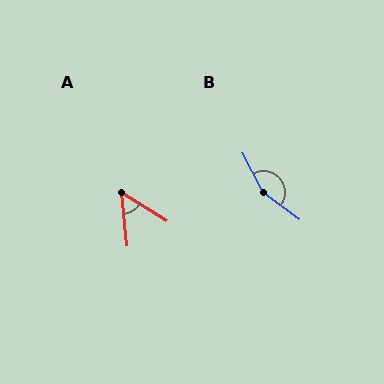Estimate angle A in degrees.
Approximately 51 degrees.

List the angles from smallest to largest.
A (51°), B (154°).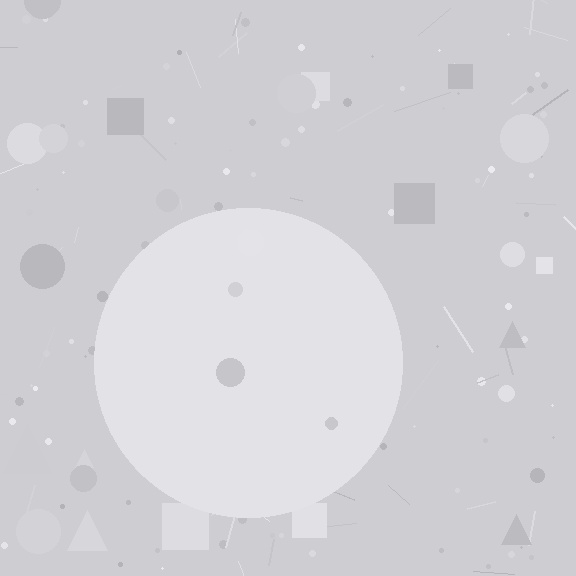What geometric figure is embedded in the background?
A circle is embedded in the background.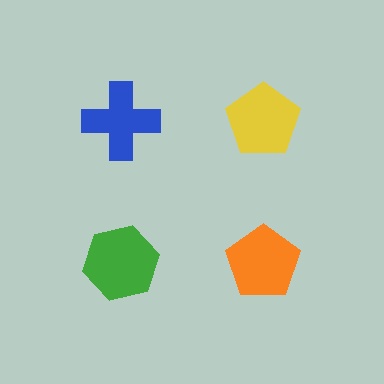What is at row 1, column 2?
A yellow pentagon.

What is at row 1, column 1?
A blue cross.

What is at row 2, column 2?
An orange pentagon.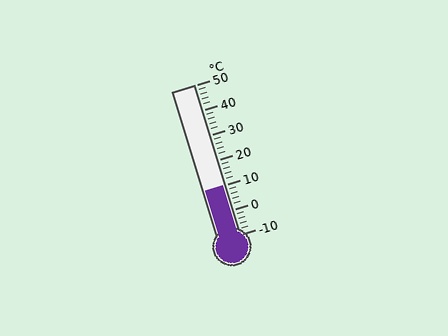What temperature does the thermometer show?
The thermometer shows approximately 10°C.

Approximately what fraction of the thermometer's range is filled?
The thermometer is filled to approximately 35% of its range.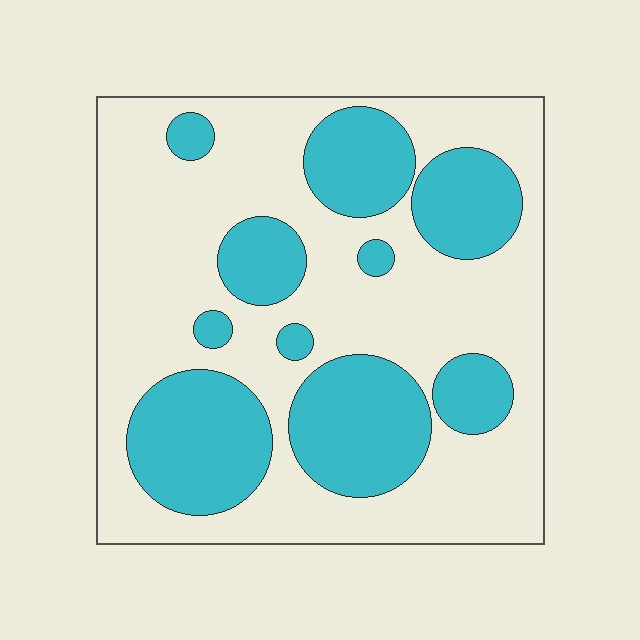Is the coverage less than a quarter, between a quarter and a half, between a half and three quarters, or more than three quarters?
Between a quarter and a half.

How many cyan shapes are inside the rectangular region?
10.